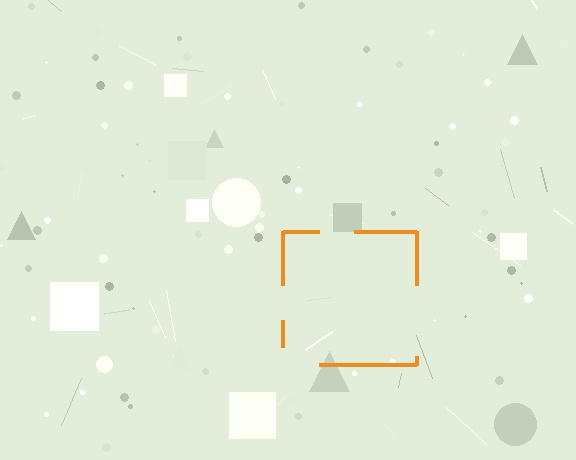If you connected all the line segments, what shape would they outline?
They would outline a square.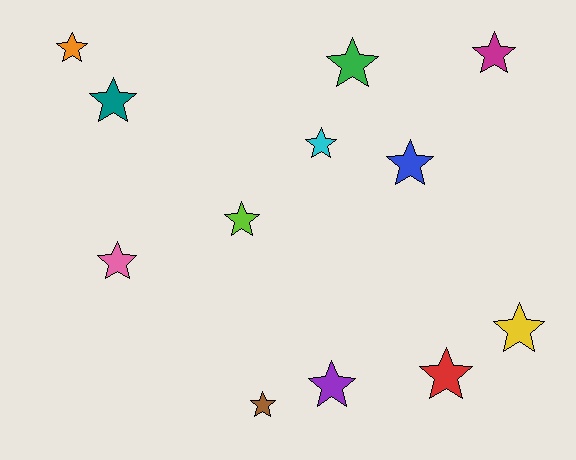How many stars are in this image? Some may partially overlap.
There are 12 stars.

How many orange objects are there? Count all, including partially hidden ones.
There is 1 orange object.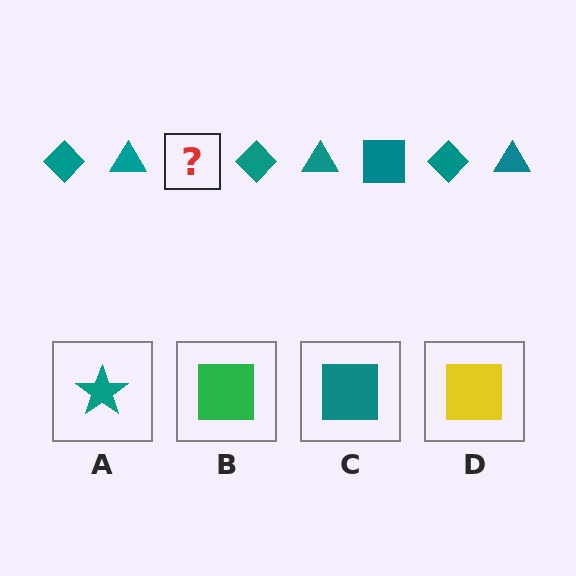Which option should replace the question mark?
Option C.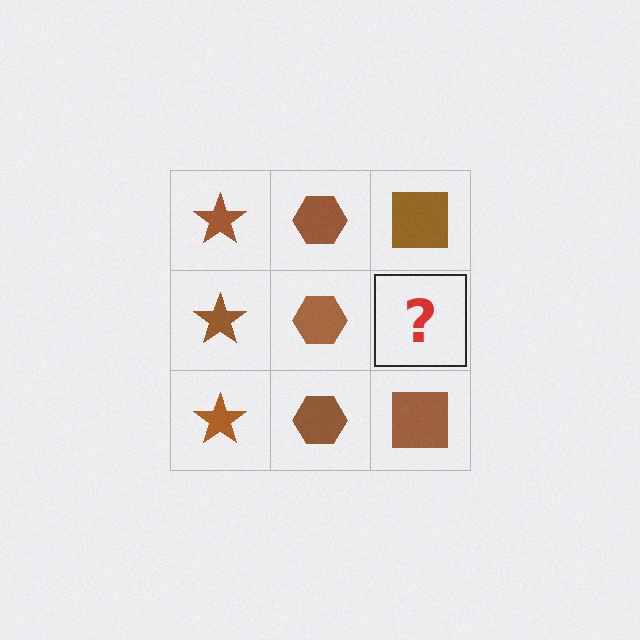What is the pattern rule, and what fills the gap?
The rule is that each column has a consistent shape. The gap should be filled with a brown square.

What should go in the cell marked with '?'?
The missing cell should contain a brown square.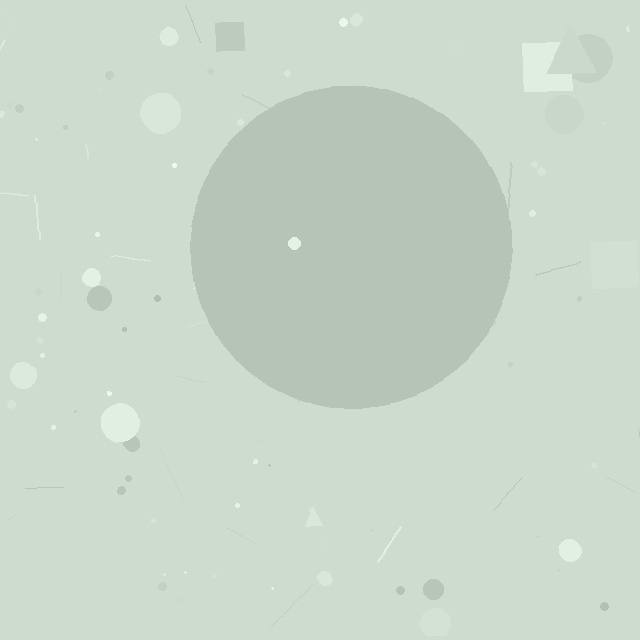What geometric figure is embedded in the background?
A circle is embedded in the background.